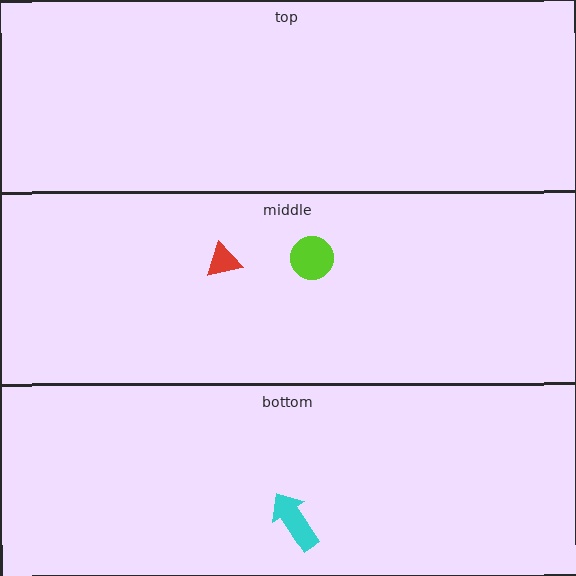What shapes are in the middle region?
The lime circle, the red triangle.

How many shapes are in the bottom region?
1.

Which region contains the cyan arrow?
The bottom region.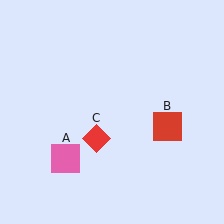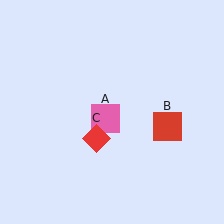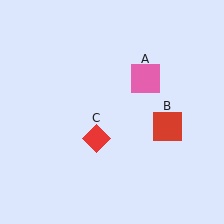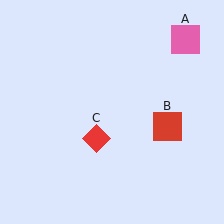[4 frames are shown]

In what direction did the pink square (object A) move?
The pink square (object A) moved up and to the right.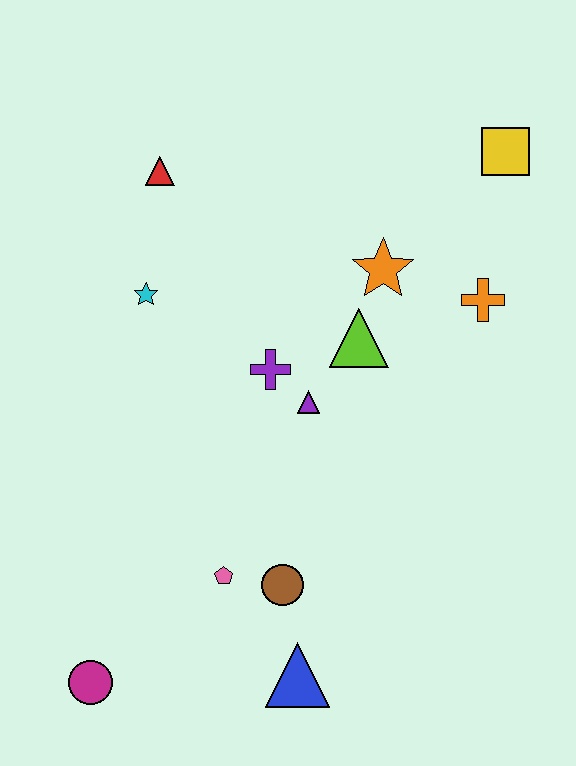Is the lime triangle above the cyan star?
No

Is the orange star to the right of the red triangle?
Yes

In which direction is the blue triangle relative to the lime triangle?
The blue triangle is below the lime triangle.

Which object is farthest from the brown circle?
The yellow square is farthest from the brown circle.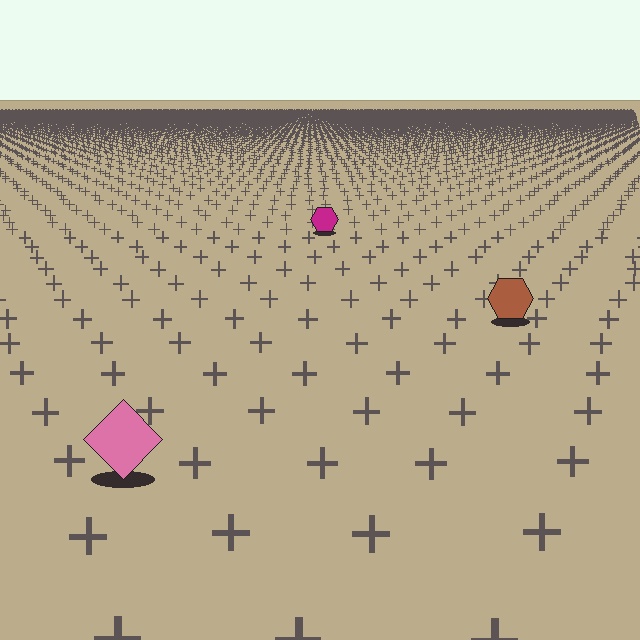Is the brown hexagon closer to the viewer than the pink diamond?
No. The pink diamond is closer — you can tell from the texture gradient: the ground texture is coarser near it.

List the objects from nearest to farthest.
From nearest to farthest: the pink diamond, the brown hexagon, the magenta hexagon.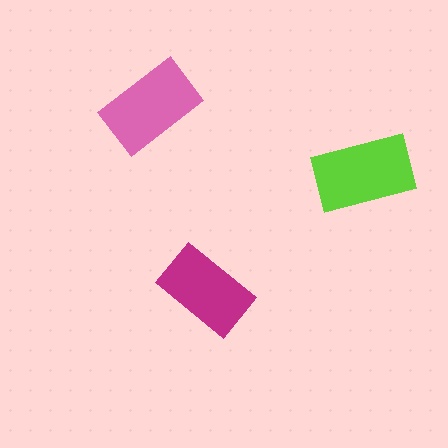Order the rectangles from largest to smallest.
the lime one, the pink one, the magenta one.